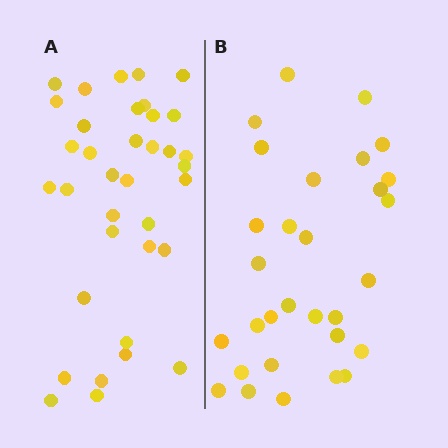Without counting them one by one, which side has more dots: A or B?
Region A (the left region) has more dots.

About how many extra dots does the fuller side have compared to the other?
Region A has about 6 more dots than region B.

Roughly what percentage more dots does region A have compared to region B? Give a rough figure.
About 20% more.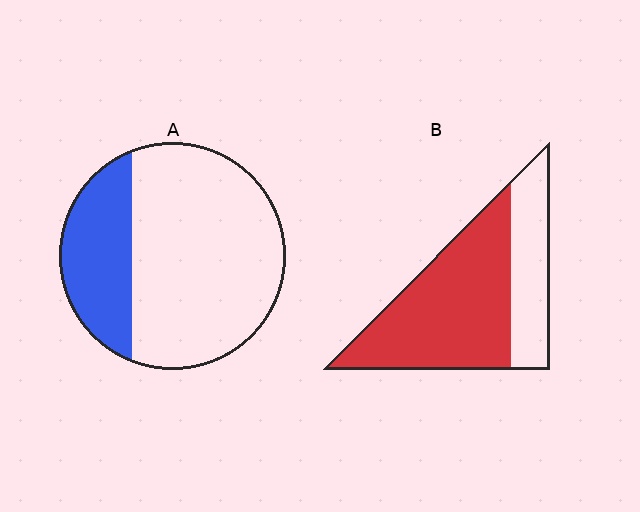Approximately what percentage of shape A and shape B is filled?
A is approximately 30% and B is approximately 70%.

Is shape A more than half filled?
No.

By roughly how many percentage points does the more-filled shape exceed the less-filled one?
By roughly 40 percentage points (B over A).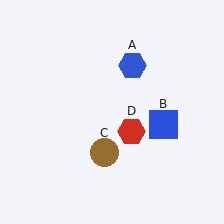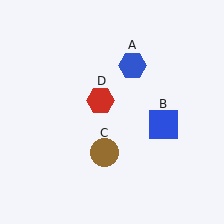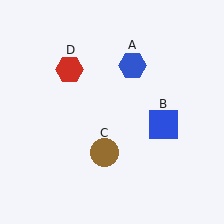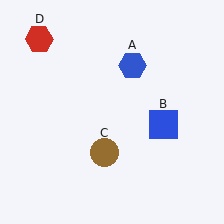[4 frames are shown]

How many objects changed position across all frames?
1 object changed position: red hexagon (object D).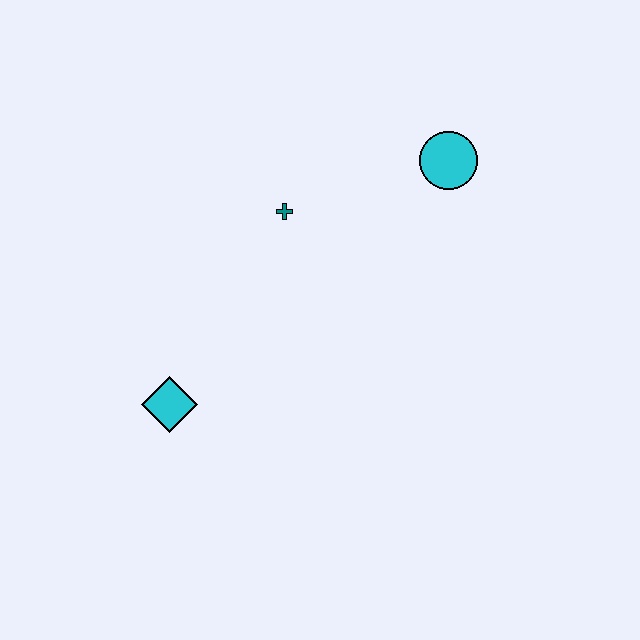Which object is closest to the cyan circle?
The teal cross is closest to the cyan circle.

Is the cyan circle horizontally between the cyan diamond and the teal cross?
No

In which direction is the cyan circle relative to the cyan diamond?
The cyan circle is to the right of the cyan diamond.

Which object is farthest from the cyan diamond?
The cyan circle is farthest from the cyan diamond.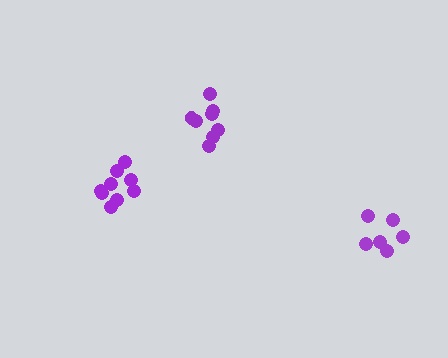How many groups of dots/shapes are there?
There are 3 groups.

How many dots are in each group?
Group 1: 9 dots, Group 2: 8 dots, Group 3: 6 dots (23 total).